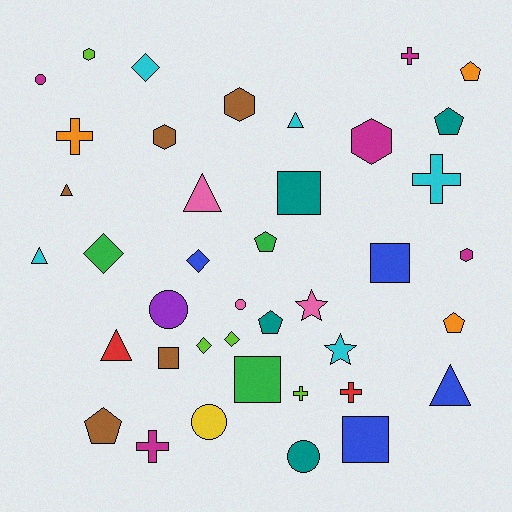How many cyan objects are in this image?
There are 5 cyan objects.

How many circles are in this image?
There are 5 circles.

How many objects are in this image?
There are 40 objects.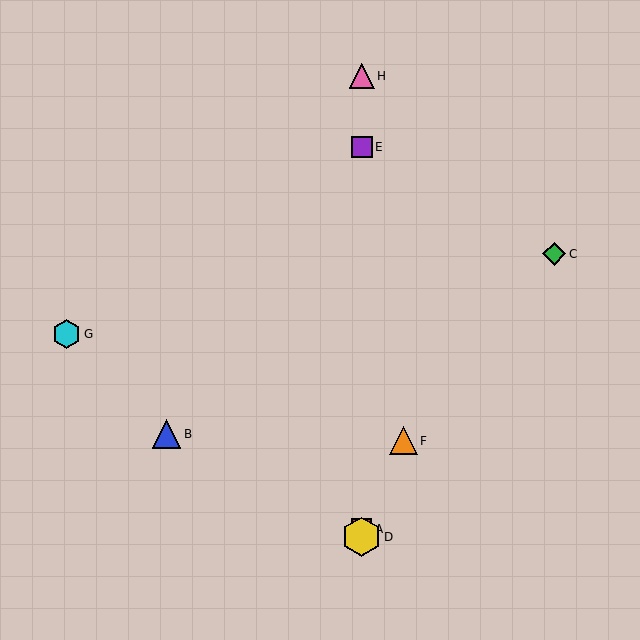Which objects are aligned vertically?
Objects A, D, E, H are aligned vertically.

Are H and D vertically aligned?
Yes, both are at x≈362.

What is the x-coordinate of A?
Object A is at x≈362.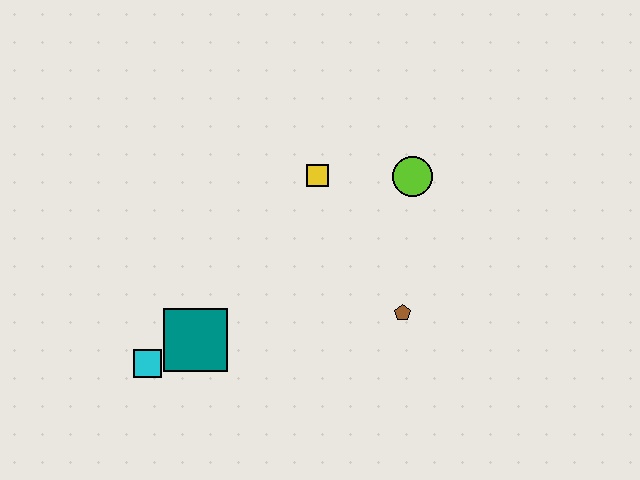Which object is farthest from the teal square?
The lime circle is farthest from the teal square.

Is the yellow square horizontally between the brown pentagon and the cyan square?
Yes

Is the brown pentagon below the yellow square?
Yes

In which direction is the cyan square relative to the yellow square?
The cyan square is below the yellow square.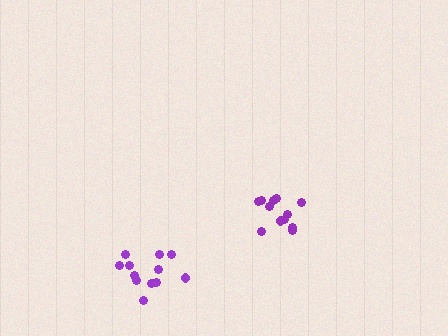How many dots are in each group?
Group 1: 12 dots, Group 2: 12 dots (24 total).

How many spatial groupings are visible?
There are 2 spatial groupings.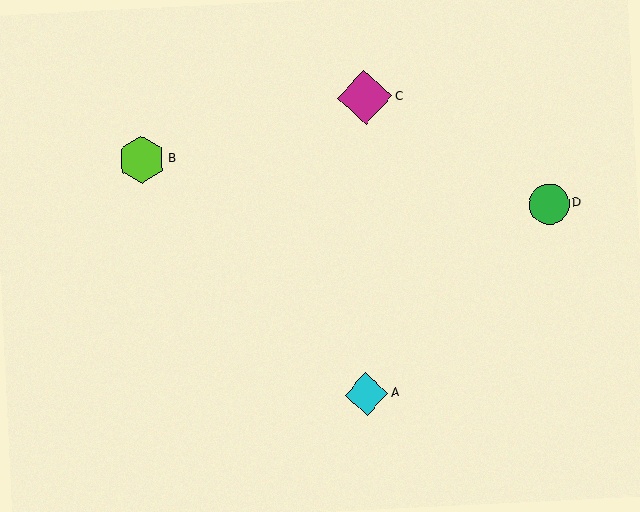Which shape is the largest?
The magenta diamond (labeled C) is the largest.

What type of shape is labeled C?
Shape C is a magenta diamond.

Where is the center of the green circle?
The center of the green circle is at (549, 204).